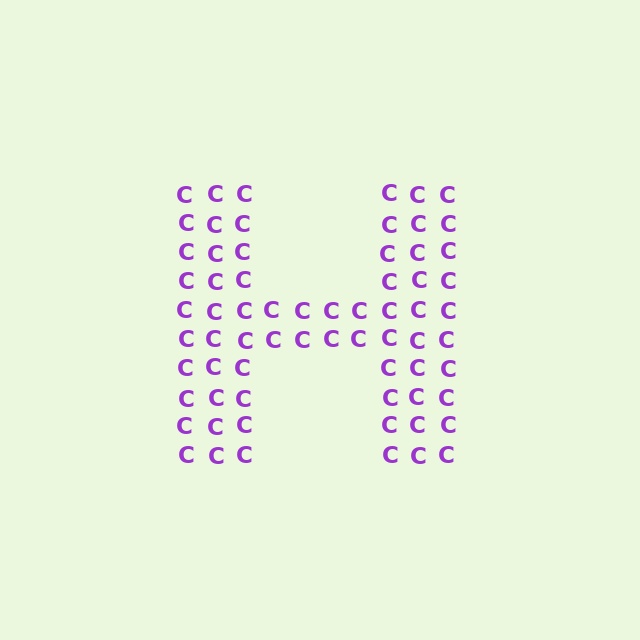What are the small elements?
The small elements are letter C's.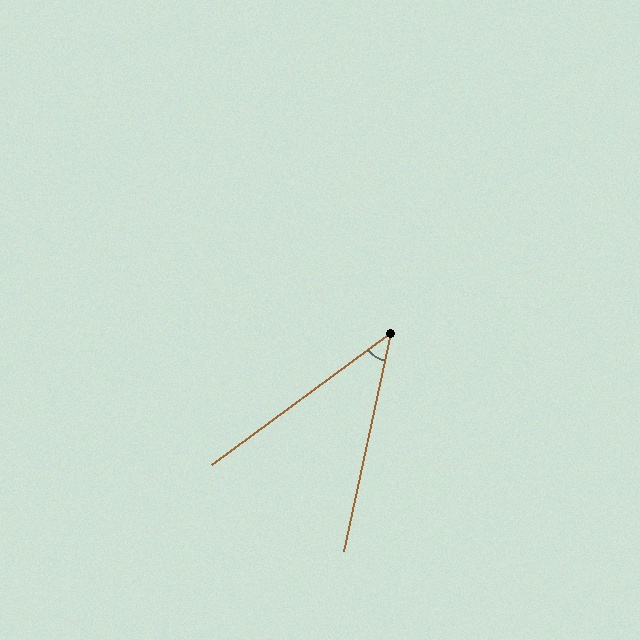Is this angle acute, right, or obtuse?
It is acute.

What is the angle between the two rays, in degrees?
Approximately 41 degrees.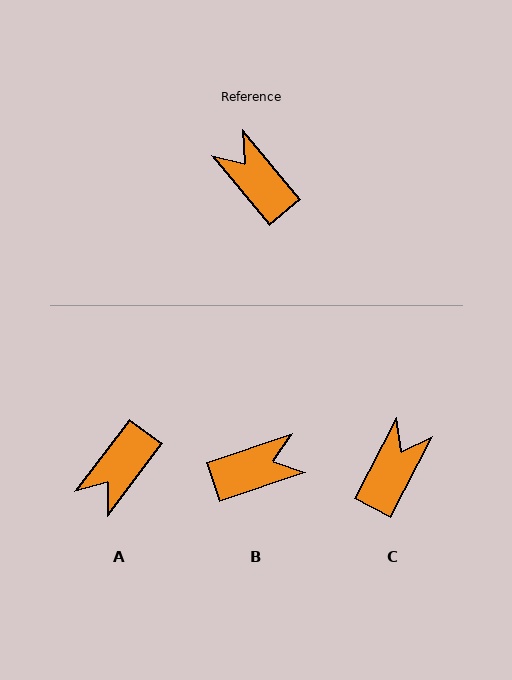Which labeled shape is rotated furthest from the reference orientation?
B, about 111 degrees away.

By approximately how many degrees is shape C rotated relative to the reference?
Approximately 67 degrees clockwise.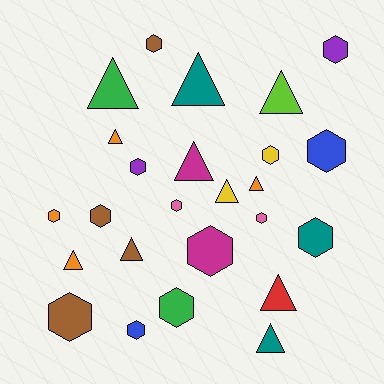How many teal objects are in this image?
There are 3 teal objects.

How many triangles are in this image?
There are 11 triangles.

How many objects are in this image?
There are 25 objects.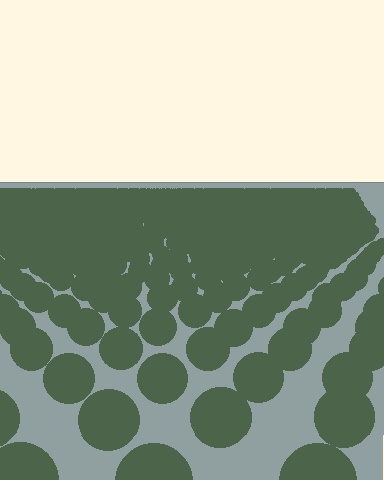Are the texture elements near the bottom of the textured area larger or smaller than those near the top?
Larger. Near the bottom, elements are closer to the viewer and appear at a bigger on-screen size.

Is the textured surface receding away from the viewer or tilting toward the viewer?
The surface is receding away from the viewer. Texture elements get smaller and denser toward the top.